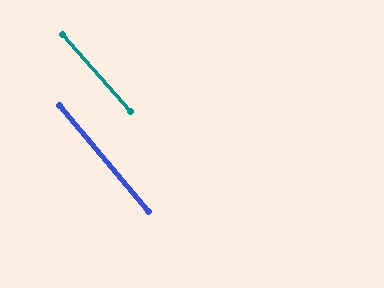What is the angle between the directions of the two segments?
Approximately 1 degree.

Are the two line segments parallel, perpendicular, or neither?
Parallel — their directions differ by only 1.0°.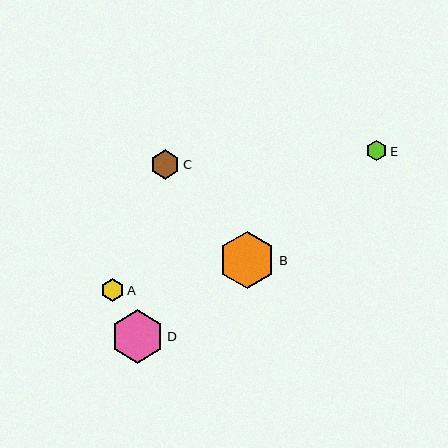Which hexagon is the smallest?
Hexagon E is the smallest with a size of approximately 21 pixels.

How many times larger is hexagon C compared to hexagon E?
Hexagon C is approximately 1.4 times the size of hexagon E.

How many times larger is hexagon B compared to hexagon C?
Hexagon B is approximately 2.0 times the size of hexagon C.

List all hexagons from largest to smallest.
From largest to smallest: B, D, C, A, E.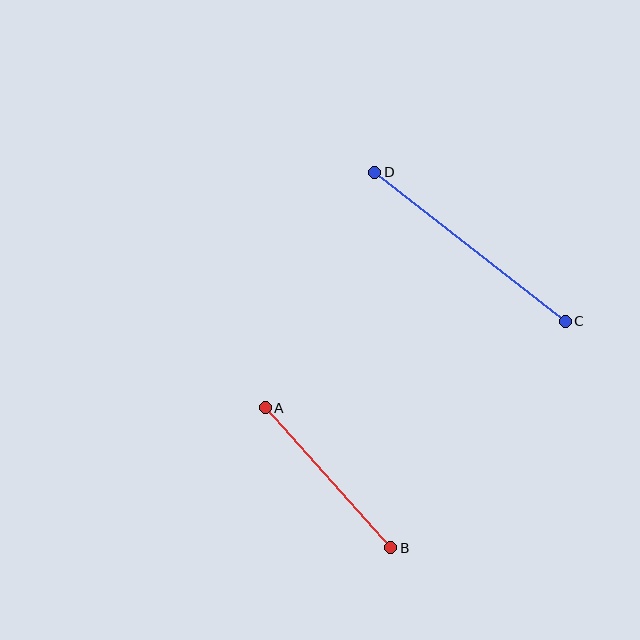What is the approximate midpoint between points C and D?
The midpoint is at approximately (470, 247) pixels.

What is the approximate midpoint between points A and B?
The midpoint is at approximately (328, 478) pixels.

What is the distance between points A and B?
The distance is approximately 188 pixels.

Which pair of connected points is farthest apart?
Points C and D are farthest apart.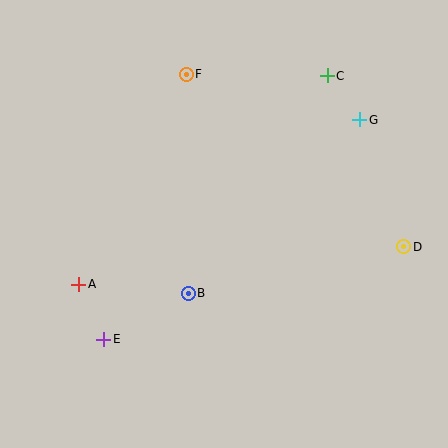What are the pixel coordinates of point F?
Point F is at (186, 74).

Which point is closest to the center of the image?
Point B at (188, 293) is closest to the center.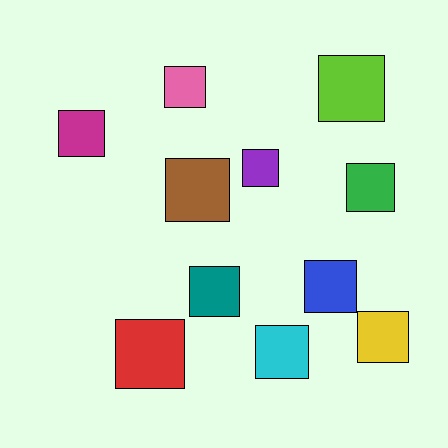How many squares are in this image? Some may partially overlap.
There are 11 squares.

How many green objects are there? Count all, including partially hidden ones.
There is 1 green object.